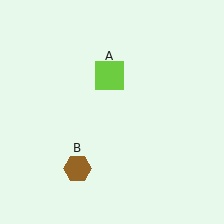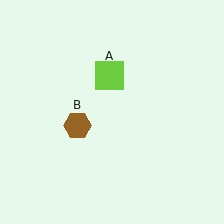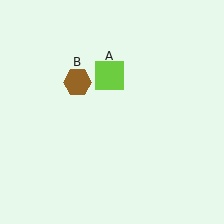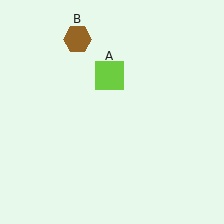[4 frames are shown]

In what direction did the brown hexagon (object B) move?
The brown hexagon (object B) moved up.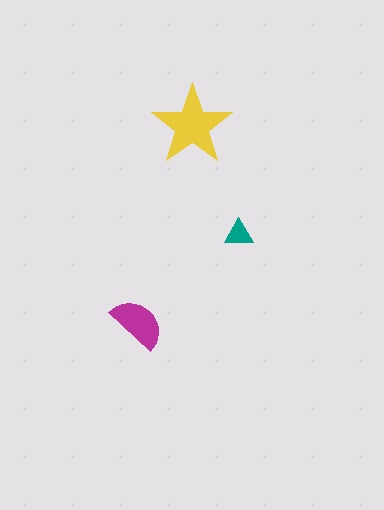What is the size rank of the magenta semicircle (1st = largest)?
2nd.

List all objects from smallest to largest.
The teal triangle, the magenta semicircle, the yellow star.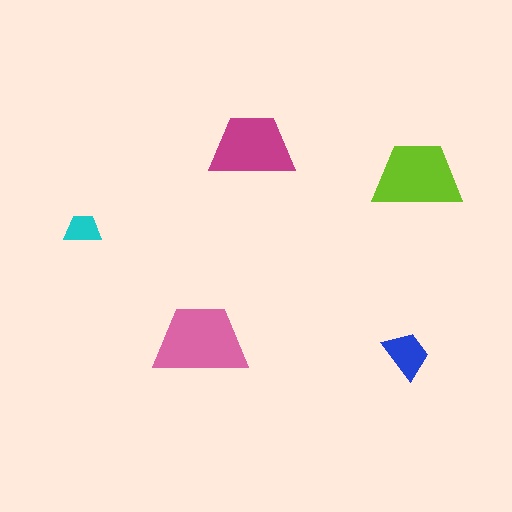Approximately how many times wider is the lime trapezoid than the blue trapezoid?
About 2 times wider.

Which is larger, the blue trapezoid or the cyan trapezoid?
The blue one.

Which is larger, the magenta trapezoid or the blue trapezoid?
The magenta one.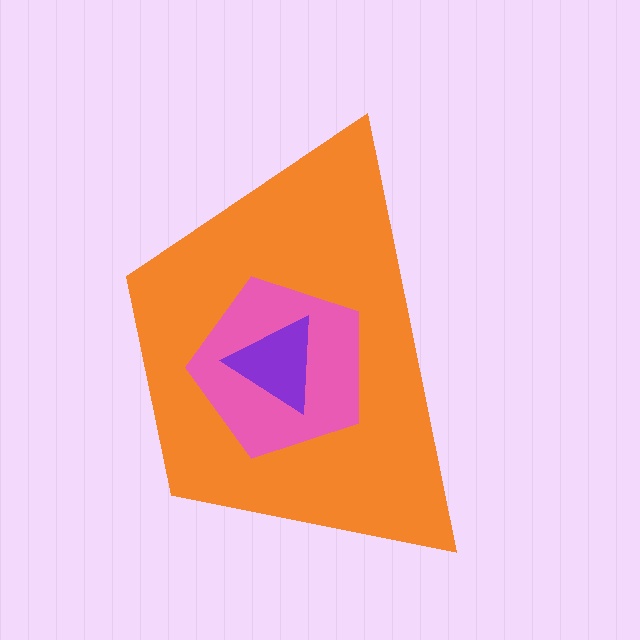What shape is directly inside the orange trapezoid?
The pink pentagon.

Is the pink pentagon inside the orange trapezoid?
Yes.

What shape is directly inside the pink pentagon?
The purple triangle.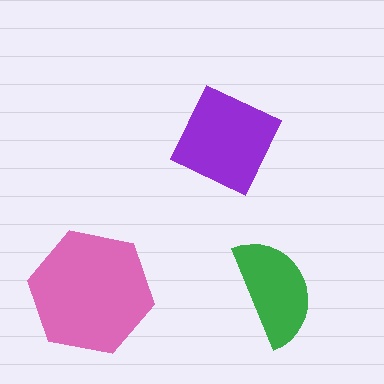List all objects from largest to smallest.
The pink hexagon, the purple square, the green semicircle.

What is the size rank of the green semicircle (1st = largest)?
3rd.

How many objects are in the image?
There are 3 objects in the image.